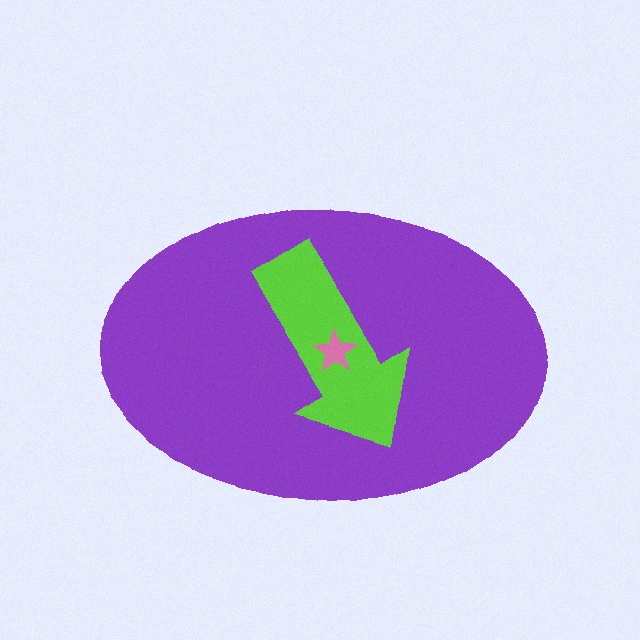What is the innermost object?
The pink star.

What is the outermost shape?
The purple ellipse.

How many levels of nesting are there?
3.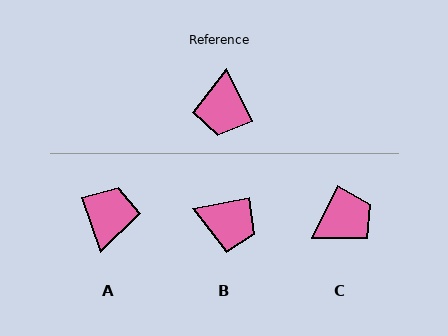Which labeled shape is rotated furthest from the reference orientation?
A, about 173 degrees away.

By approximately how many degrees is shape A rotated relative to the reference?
Approximately 173 degrees counter-clockwise.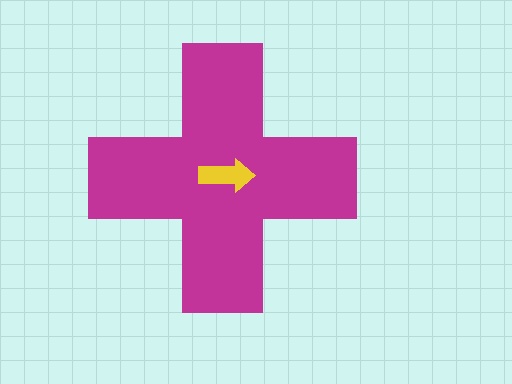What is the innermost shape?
The yellow arrow.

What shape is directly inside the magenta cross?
The yellow arrow.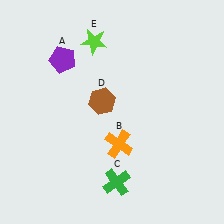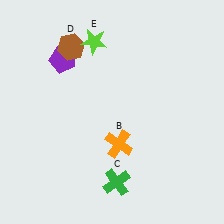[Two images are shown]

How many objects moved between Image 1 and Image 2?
1 object moved between the two images.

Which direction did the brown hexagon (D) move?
The brown hexagon (D) moved up.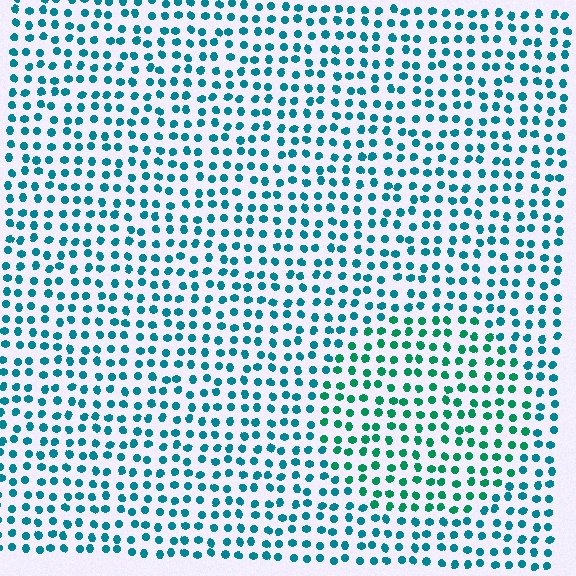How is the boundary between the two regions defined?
The boundary is defined purely by a slight shift in hue (about 31 degrees). Spacing, size, and orientation are identical on both sides.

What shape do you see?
I see a circle.